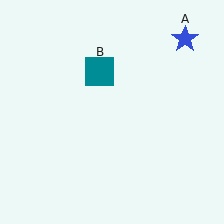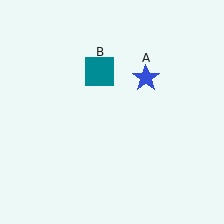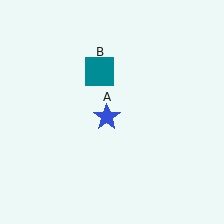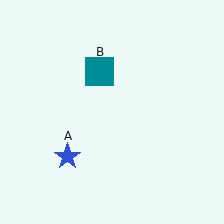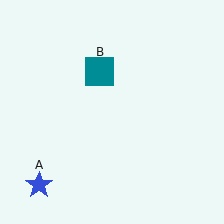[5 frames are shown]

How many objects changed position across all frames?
1 object changed position: blue star (object A).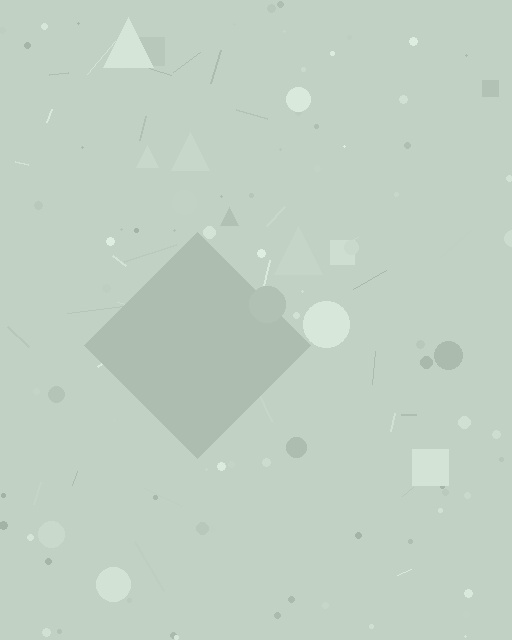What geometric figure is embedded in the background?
A diamond is embedded in the background.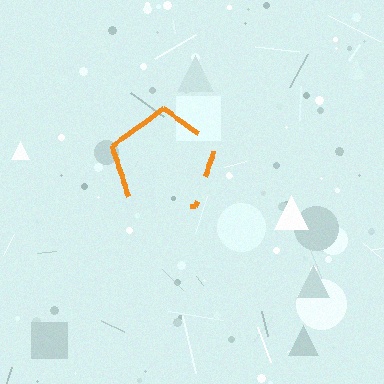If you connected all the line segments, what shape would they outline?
They would outline a pentagon.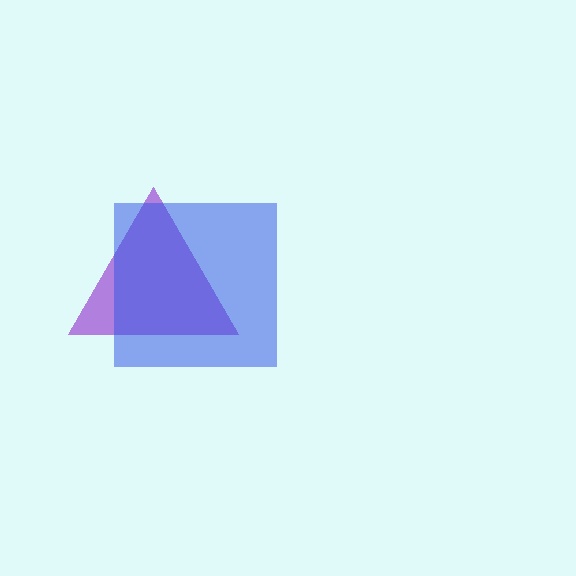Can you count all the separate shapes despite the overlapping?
Yes, there are 2 separate shapes.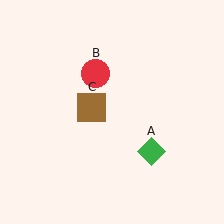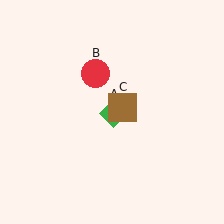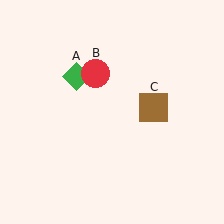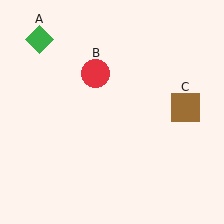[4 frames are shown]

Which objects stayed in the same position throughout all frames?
Red circle (object B) remained stationary.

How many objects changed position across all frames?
2 objects changed position: green diamond (object A), brown square (object C).